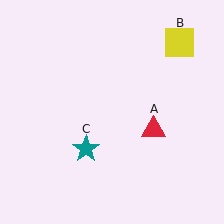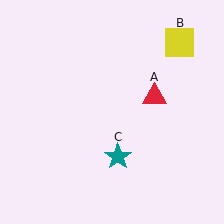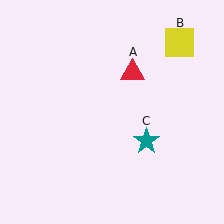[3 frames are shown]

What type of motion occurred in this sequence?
The red triangle (object A), teal star (object C) rotated counterclockwise around the center of the scene.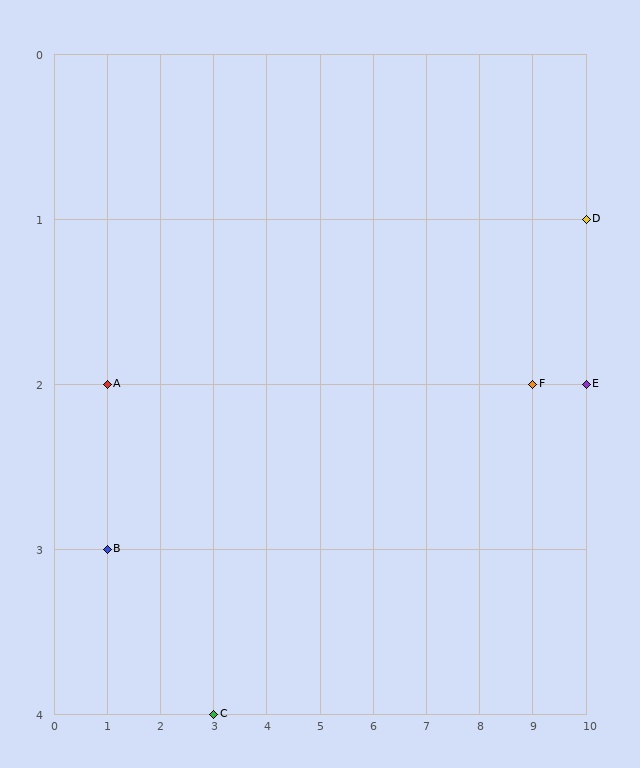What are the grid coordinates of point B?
Point B is at grid coordinates (1, 3).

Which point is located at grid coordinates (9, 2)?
Point F is at (9, 2).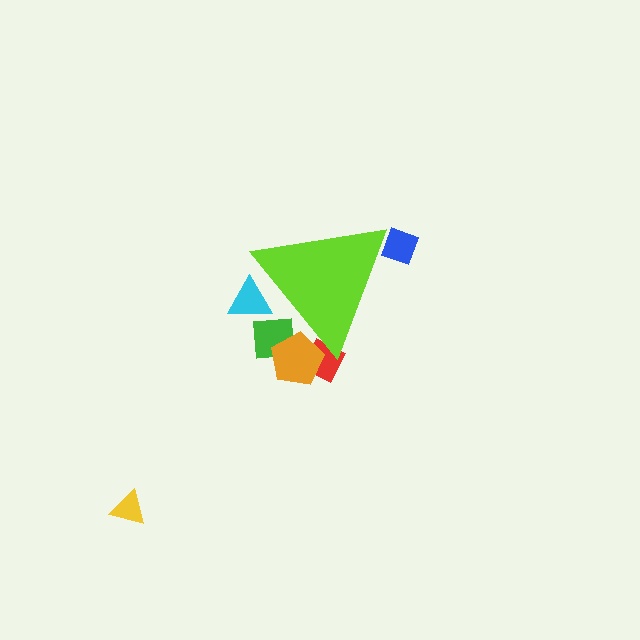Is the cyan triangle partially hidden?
Yes, the cyan triangle is partially hidden behind the lime triangle.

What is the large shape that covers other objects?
A lime triangle.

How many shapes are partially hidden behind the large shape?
5 shapes are partially hidden.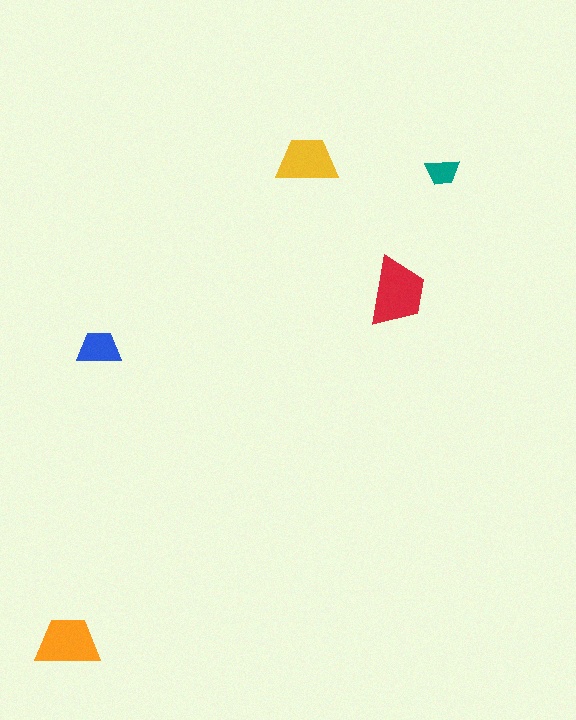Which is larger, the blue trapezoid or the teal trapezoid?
The blue one.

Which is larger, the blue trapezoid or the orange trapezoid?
The orange one.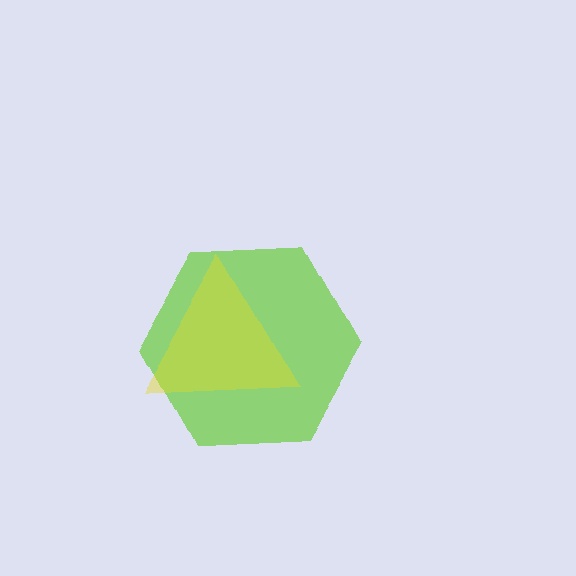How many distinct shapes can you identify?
There are 2 distinct shapes: a lime hexagon, a yellow triangle.